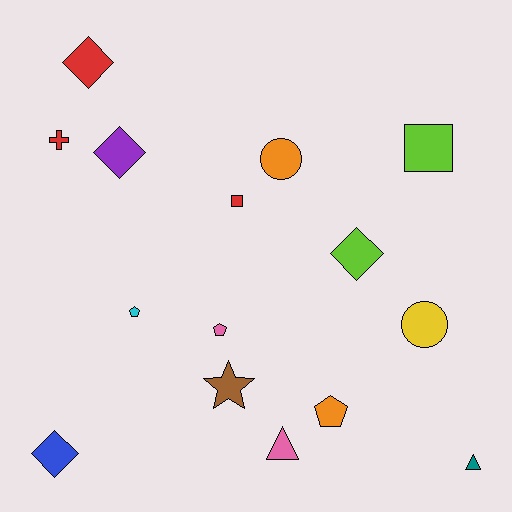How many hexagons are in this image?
There are no hexagons.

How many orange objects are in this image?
There are 2 orange objects.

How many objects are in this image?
There are 15 objects.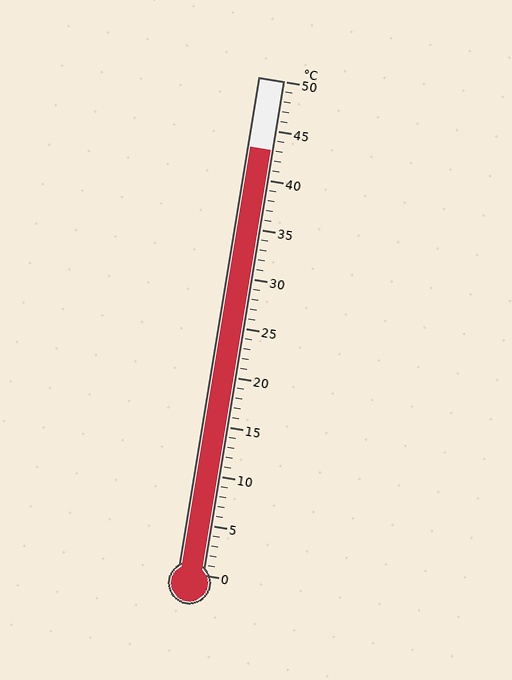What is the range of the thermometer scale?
The thermometer scale ranges from 0°C to 50°C.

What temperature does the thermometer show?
The thermometer shows approximately 43°C.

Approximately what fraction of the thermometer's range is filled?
The thermometer is filled to approximately 85% of its range.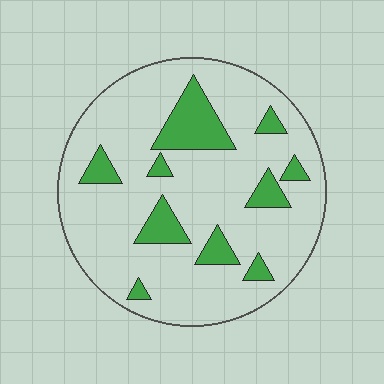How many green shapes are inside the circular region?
10.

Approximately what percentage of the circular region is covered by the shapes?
Approximately 15%.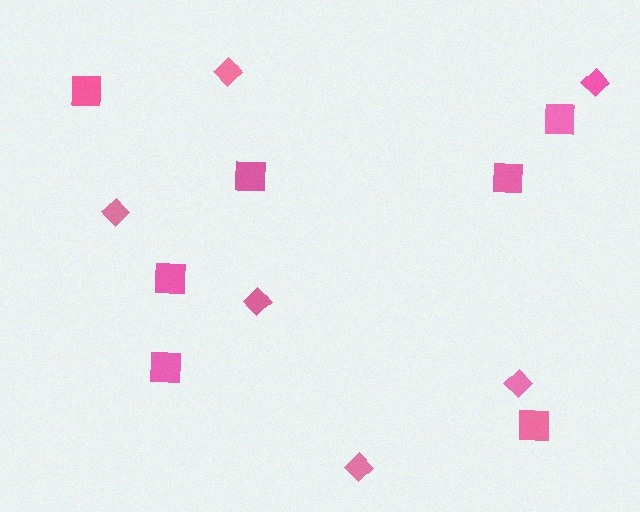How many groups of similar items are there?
There are 2 groups: one group of diamonds (6) and one group of squares (7).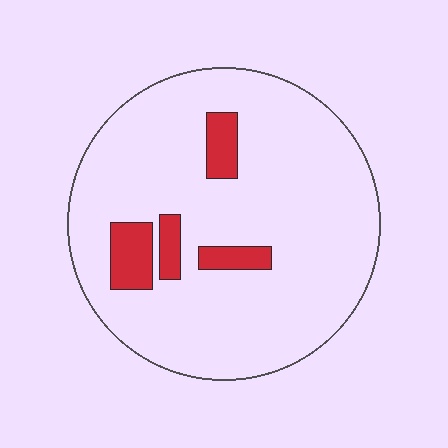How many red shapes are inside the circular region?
4.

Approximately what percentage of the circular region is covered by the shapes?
Approximately 10%.